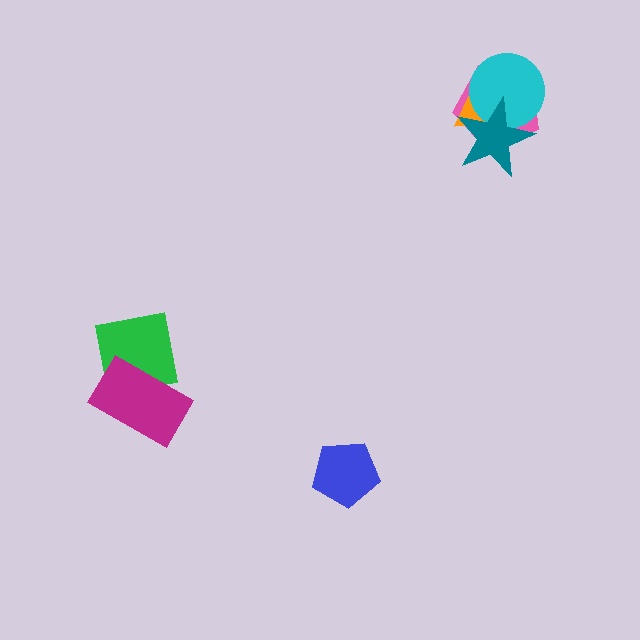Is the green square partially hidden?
Yes, it is partially covered by another shape.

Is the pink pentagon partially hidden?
Yes, it is partially covered by another shape.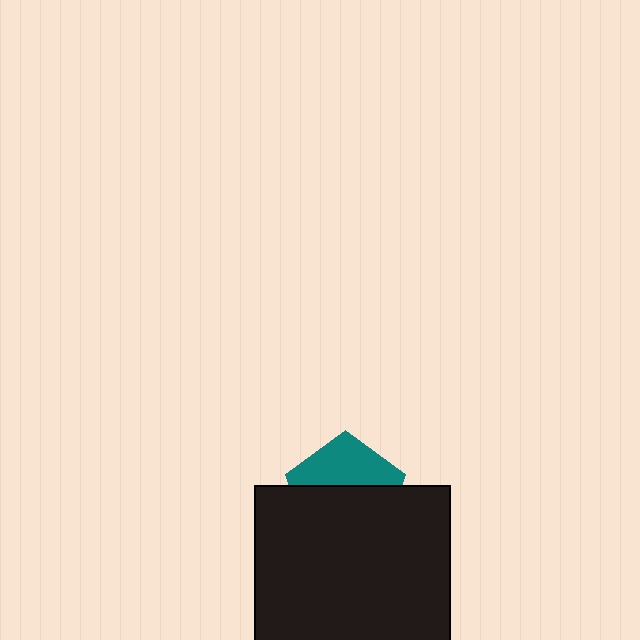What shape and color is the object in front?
The object in front is a black square.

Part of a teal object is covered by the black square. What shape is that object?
It is a pentagon.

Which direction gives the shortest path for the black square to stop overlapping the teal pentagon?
Moving down gives the shortest separation.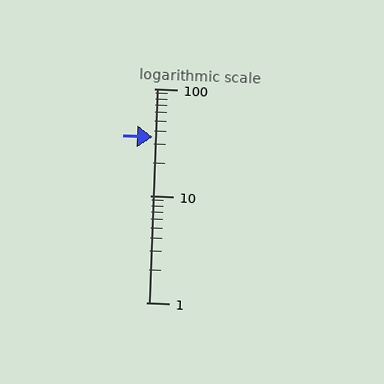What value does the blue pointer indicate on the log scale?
The pointer indicates approximately 35.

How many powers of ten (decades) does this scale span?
The scale spans 2 decades, from 1 to 100.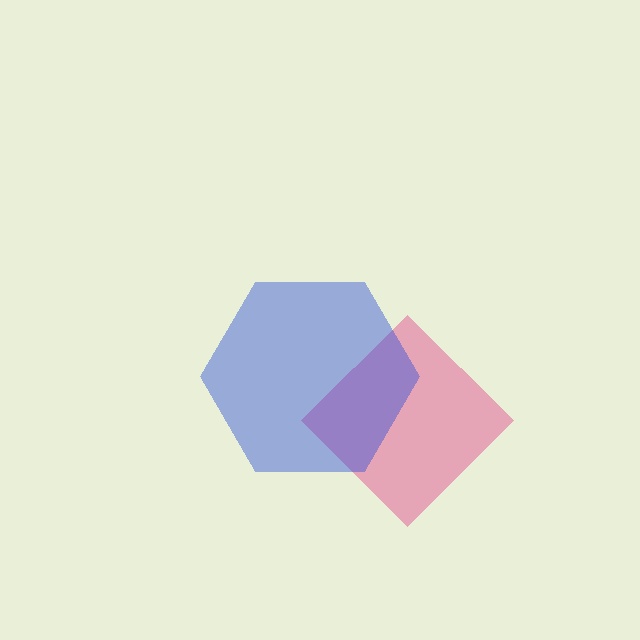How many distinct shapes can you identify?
There are 2 distinct shapes: a pink diamond, a blue hexagon.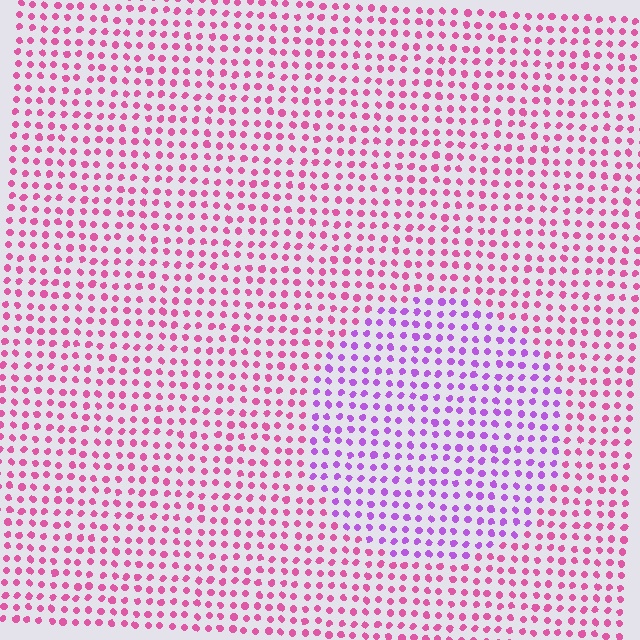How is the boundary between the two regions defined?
The boundary is defined purely by a slight shift in hue (about 42 degrees). Spacing, size, and orientation are identical on both sides.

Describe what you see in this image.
The image is filled with small pink elements in a uniform arrangement. A circle-shaped region is visible where the elements are tinted to a slightly different hue, forming a subtle color boundary.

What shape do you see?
I see a circle.